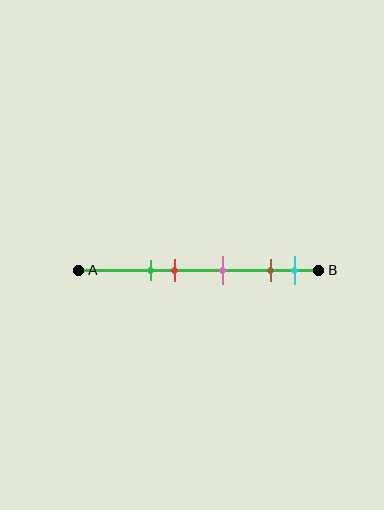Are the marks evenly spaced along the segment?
No, the marks are not evenly spaced.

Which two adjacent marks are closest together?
The brown and cyan marks are the closest adjacent pair.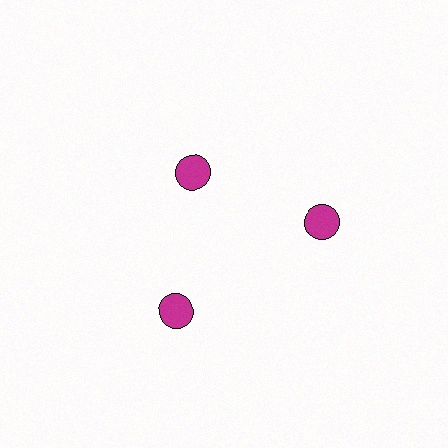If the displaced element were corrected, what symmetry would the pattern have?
It would have 3-fold rotational symmetry — the pattern would map onto itself every 120 degrees.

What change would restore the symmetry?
The symmetry would be restored by moving it outward, back onto the ring so that all 3 circles sit at equal angles and equal distance from the center.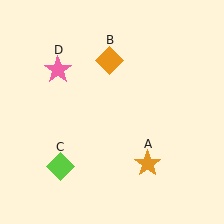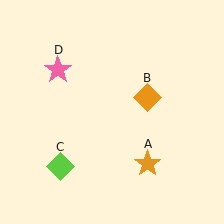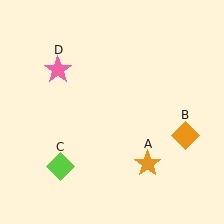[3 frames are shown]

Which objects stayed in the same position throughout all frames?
Orange star (object A) and lime diamond (object C) and pink star (object D) remained stationary.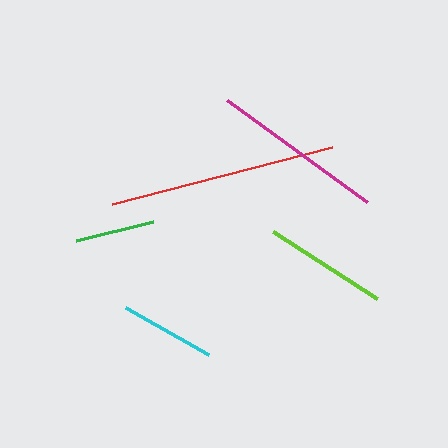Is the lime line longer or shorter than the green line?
The lime line is longer than the green line.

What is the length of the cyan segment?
The cyan segment is approximately 95 pixels long.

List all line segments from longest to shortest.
From longest to shortest: red, magenta, lime, cyan, green.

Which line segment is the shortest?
The green line is the shortest at approximately 78 pixels.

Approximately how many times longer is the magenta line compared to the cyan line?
The magenta line is approximately 1.8 times the length of the cyan line.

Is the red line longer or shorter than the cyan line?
The red line is longer than the cyan line.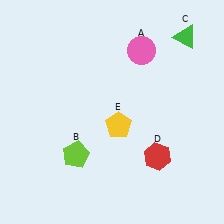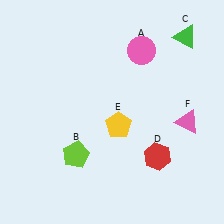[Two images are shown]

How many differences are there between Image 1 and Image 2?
There is 1 difference between the two images.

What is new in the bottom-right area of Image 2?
A pink triangle (F) was added in the bottom-right area of Image 2.